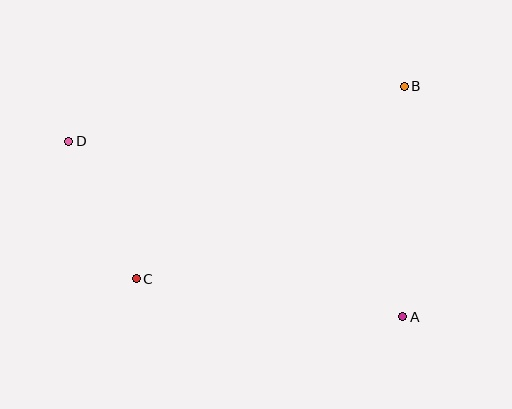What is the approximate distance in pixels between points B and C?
The distance between B and C is approximately 330 pixels.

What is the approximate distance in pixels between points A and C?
The distance between A and C is approximately 269 pixels.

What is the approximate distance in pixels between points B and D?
The distance between B and D is approximately 340 pixels.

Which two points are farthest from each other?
Points A and D are farthest from each other.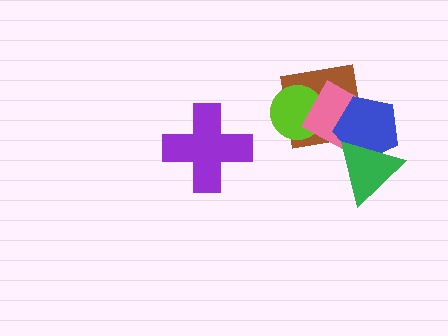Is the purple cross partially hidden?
No, no other shape covers it.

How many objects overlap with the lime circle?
2 objects overlap with the lime circle.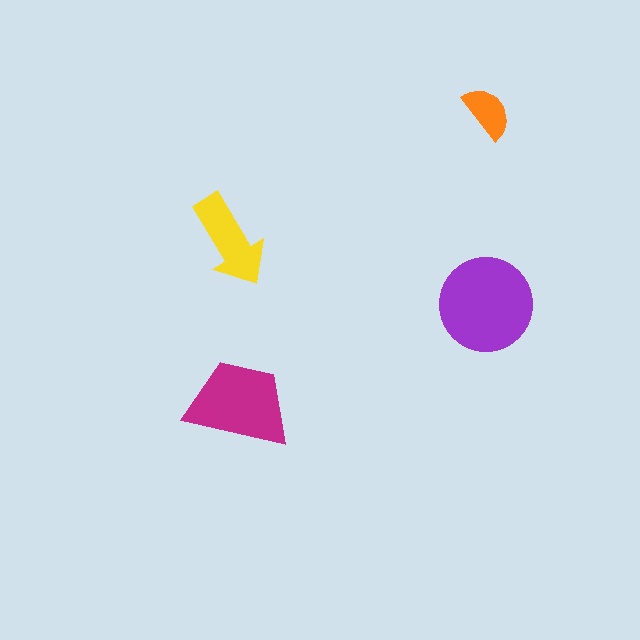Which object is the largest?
The purple circle.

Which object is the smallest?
The orange semicircle.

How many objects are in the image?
There are 4 objects in the image.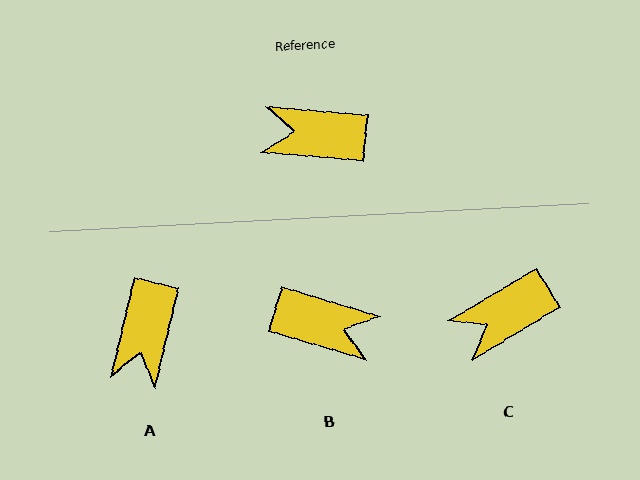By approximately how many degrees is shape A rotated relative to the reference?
Approximately 82 degrees counter-clockwise.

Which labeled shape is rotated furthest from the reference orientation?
B, about 168 degrees away.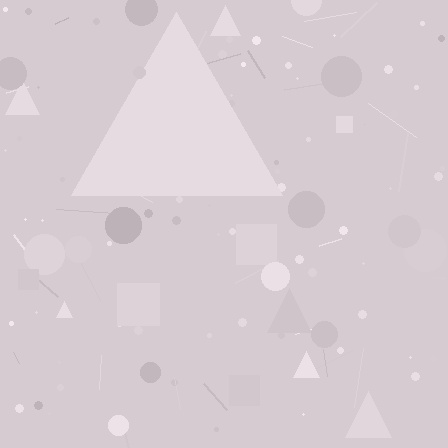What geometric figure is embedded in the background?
A triangle is embedded in the background.